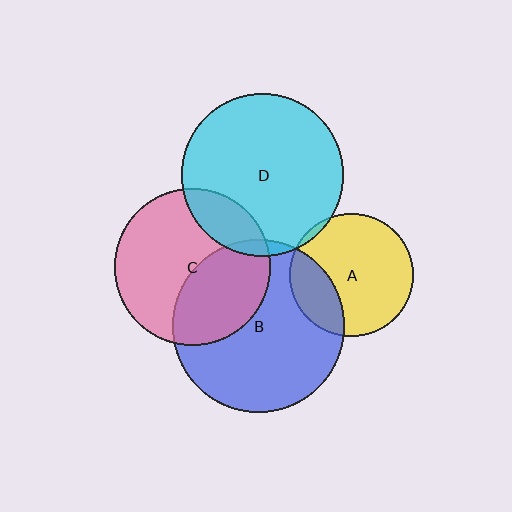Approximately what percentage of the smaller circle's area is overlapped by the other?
Approximately 25%.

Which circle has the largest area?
Circle B (blue).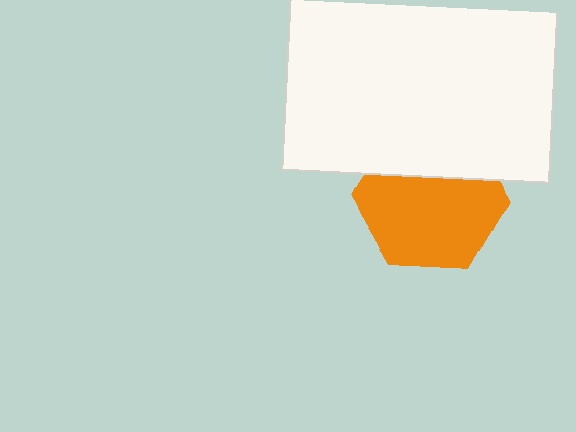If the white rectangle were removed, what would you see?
You would see the complete orange hexagon.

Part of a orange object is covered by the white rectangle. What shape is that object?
It is a hexagon.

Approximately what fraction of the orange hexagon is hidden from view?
Roughly 33% of the orange hexagon is hidden behind the white rectangle.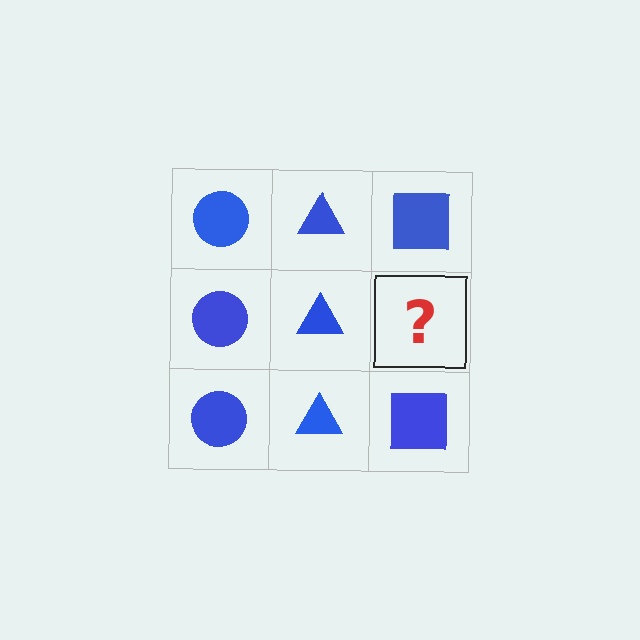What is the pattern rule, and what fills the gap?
The rule is that each column has a consistent shape. The gap should be filled with a blue square.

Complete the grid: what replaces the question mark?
The question mark should be replaced with a blue square.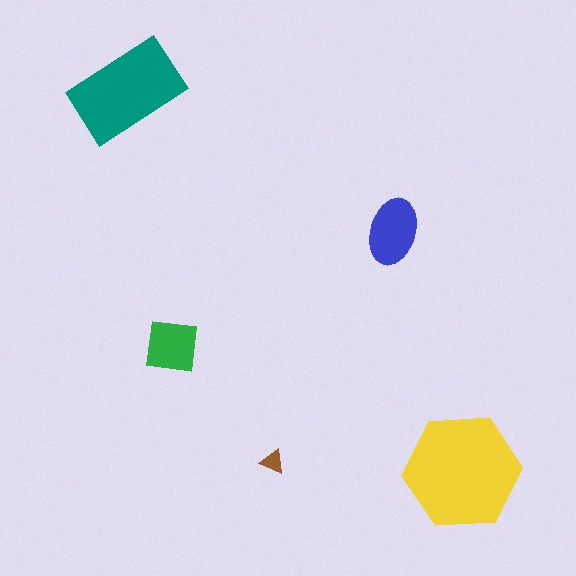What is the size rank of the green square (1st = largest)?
4th.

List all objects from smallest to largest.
The brown triangle, the green square, the blue ellipse, the teal rectangle, the yellow hexagon.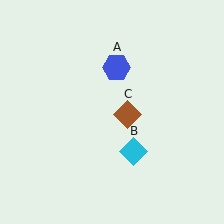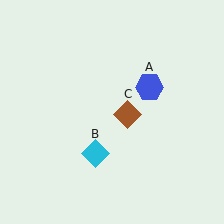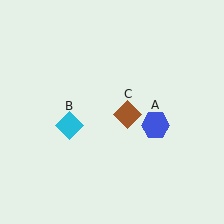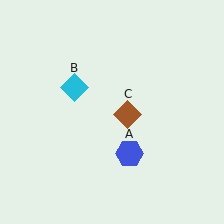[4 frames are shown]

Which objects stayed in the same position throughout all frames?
Brown diamond (object C) remained stationary.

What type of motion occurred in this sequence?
The blue hexagon (object A), cyan diamond (object B) rotated clockwise around the center of the scene.